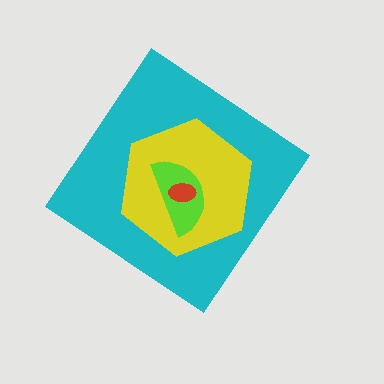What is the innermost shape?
The red ellipse.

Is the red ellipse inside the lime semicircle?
Yes.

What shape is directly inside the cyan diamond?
The yellow hexagon.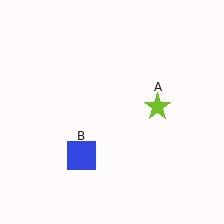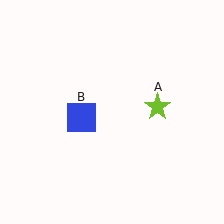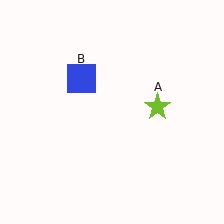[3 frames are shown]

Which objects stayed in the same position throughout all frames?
Lime star (object A) remained stationary.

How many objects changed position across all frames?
1 object changed position: blue square (object B).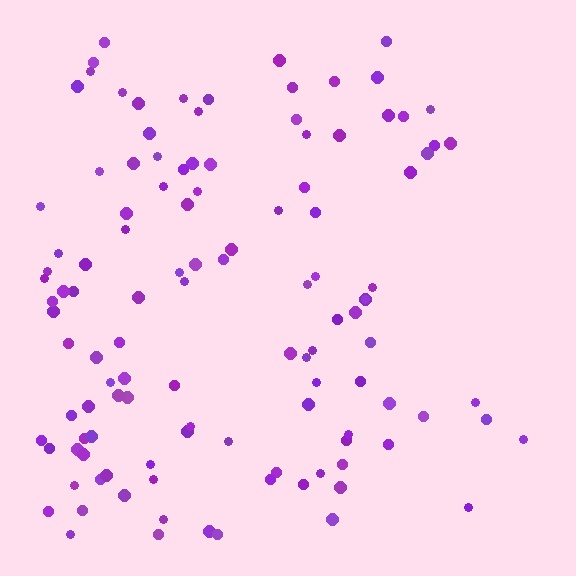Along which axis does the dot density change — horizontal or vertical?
Horizontal.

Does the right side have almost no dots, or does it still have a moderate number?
Still a moderate number, just noticeably fewer than the left.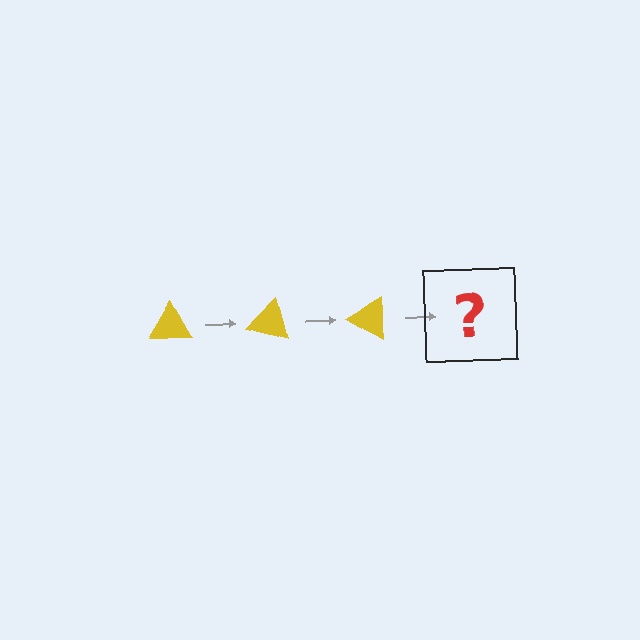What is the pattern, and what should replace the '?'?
The pattern is that the triangle rotates 15 degrees each step. The '?' should be a yellow triangle rotated 45 degrees.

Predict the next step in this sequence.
The next step is a yellow triangle rotated 45 degrees.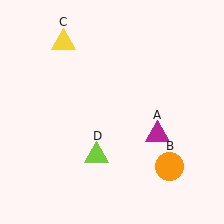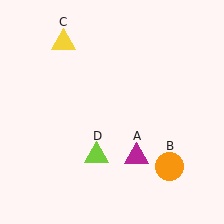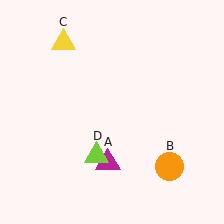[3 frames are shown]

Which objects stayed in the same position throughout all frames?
Orange circle (object B) and yellow triangle (object C) and lime triangle (object D) remained stationary.